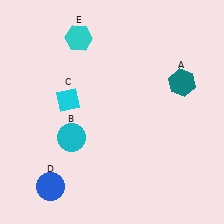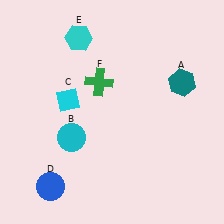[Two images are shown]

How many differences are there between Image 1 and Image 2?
There is 1 difference between the two images.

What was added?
A green cross (F) was added in Image 2.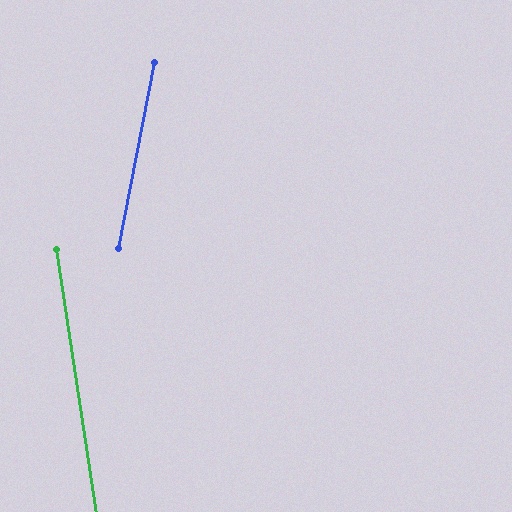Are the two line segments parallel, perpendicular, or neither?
Neither parallel nor perpendicular — they differ by about 19°.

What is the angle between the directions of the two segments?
Approximately 19 degrees.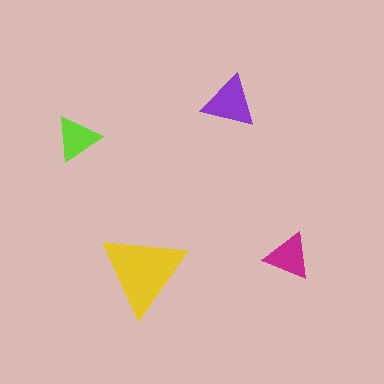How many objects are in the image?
There are 4 objects in the image.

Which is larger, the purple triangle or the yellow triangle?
The yellow one.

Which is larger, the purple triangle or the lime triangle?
The purple one.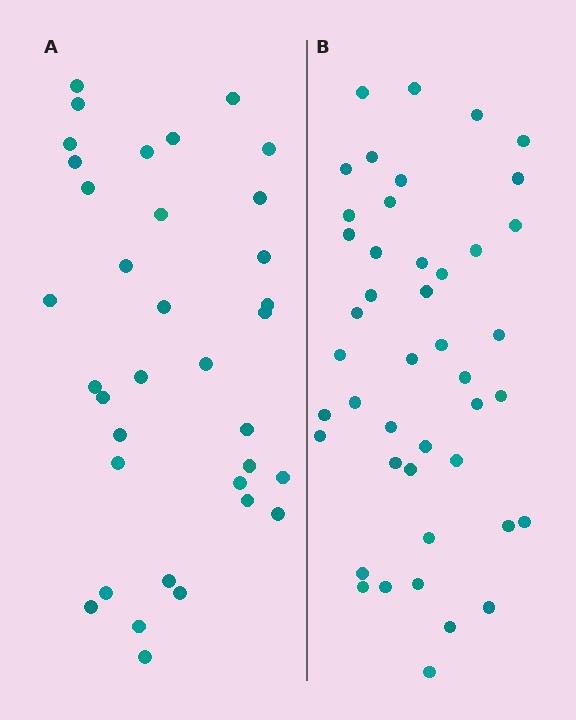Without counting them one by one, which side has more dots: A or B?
Region B (the right region) has more dots.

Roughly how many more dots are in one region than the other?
Region B has roughly 8 or so more dots than region A.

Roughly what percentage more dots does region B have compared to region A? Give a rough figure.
About 25% more.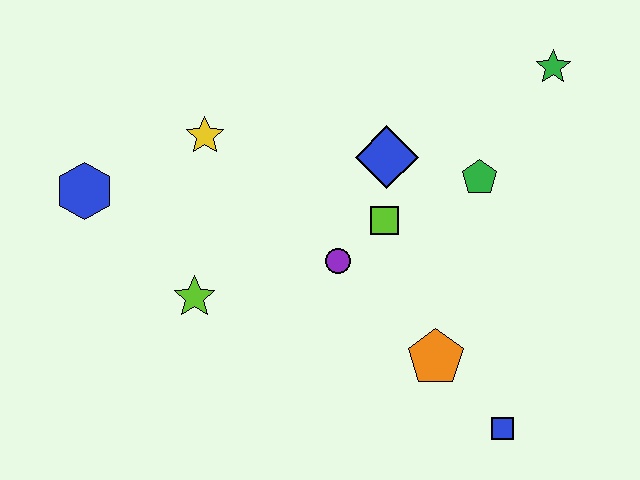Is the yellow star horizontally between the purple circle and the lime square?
No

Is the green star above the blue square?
Yes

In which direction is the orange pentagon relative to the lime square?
The orange pentagon is below the lime square.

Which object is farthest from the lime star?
The green star is farthest from the lime star.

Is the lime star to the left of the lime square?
Yes